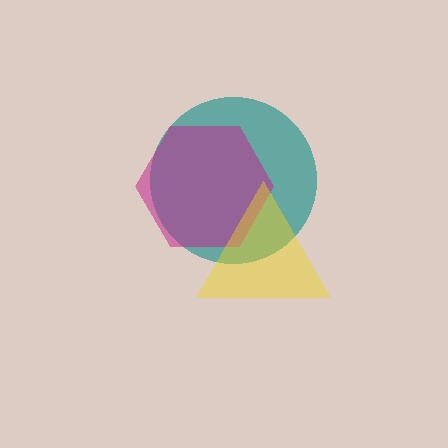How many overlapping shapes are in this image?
There are 3 overlapping shapes in the image.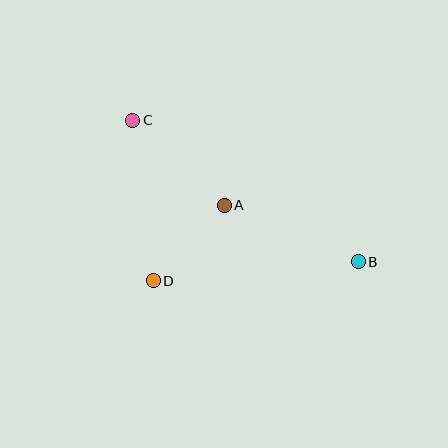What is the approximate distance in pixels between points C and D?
The distance between C and D is approximately 162 pixels.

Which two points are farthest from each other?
Points B and C are farthest from each other.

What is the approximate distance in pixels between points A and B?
The distance between A and B is approximately 145 pixels.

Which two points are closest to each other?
Points A and D are closest to each other.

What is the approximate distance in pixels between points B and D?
The distance between B and D is approximately 206 pixels.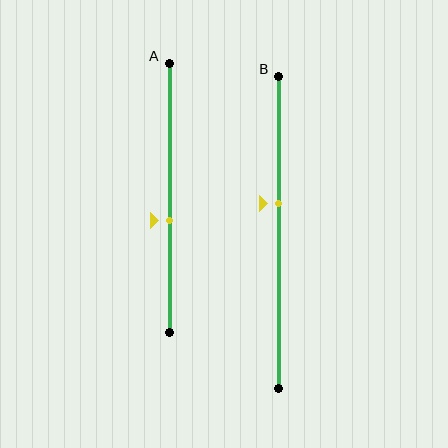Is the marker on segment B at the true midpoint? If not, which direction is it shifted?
No, the marker on segment B is shifted upward by about 9% of the segment length.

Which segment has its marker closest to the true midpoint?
Segment A has its marker closest to the true midpoint.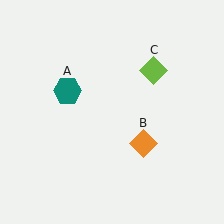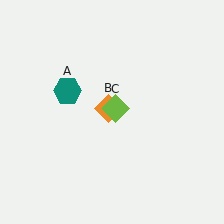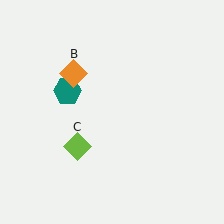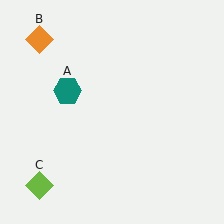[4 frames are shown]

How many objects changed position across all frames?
2 objects changed position: orange diamond (object B), lime diamond (object C).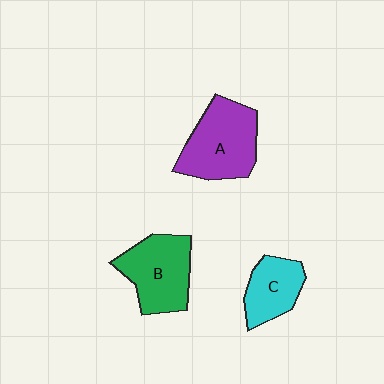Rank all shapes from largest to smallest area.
From largest to smallest: A (purple), B (green), C (cyan).